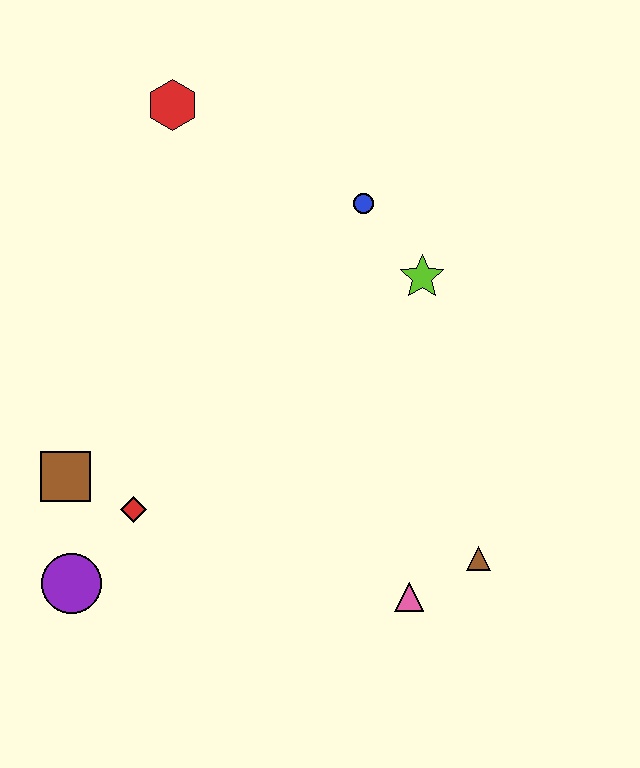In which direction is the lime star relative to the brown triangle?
The lime star is above the brown triangle.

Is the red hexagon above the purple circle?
Yes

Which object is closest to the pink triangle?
The brown triangle is closest to the pink triangle.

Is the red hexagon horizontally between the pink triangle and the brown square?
Yes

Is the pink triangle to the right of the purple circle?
Yes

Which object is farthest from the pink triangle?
The red hexagon is farthest from the pink triangle.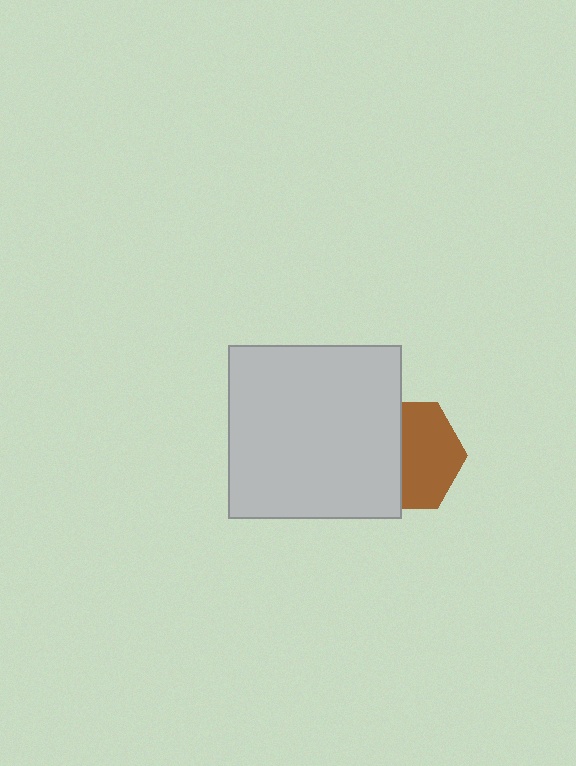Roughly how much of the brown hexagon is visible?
About half of it is visible (roughly 56%).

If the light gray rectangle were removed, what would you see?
You would see the complete brown hexagon.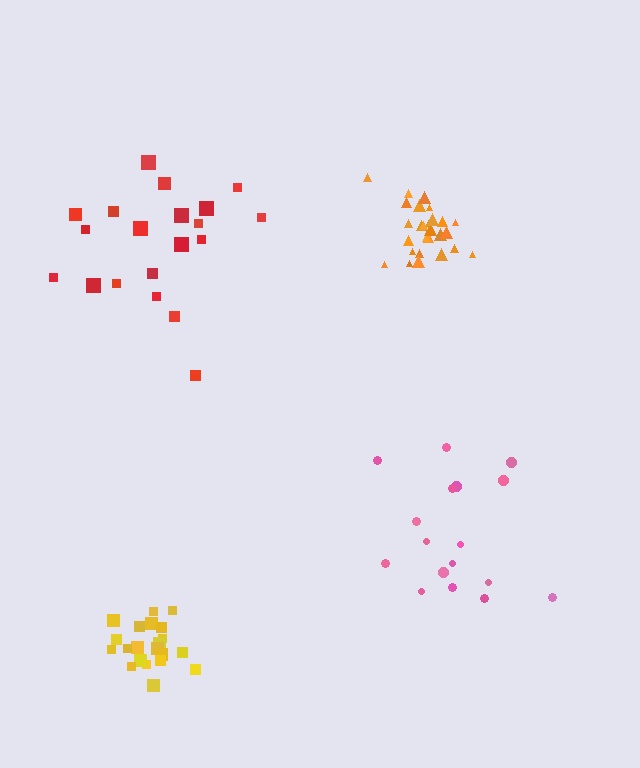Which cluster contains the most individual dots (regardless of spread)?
Orange (27).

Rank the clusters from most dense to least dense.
orange, yellow, pink, red.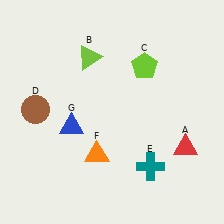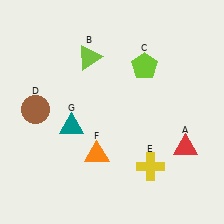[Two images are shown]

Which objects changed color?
E changed from teal to yellow. G changed from blue to teal.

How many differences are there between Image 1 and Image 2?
There are 2 differences between the two images.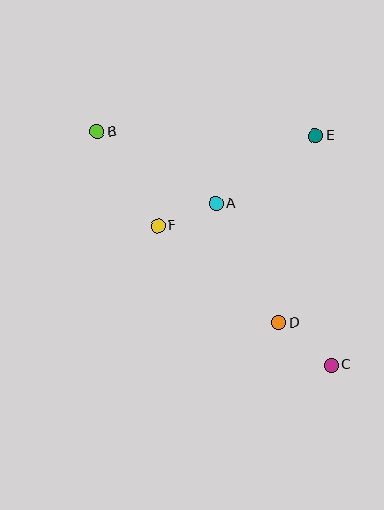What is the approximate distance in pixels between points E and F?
The distance between E and F is approximately 182 pixels.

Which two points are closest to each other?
Points A and F are closest to each other.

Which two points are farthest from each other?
Points B and C are farthest from each other.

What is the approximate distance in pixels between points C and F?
The distance between C and F is approximately 223 pixels.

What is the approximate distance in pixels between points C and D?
The distance between C and D is approximately 67 pixels.